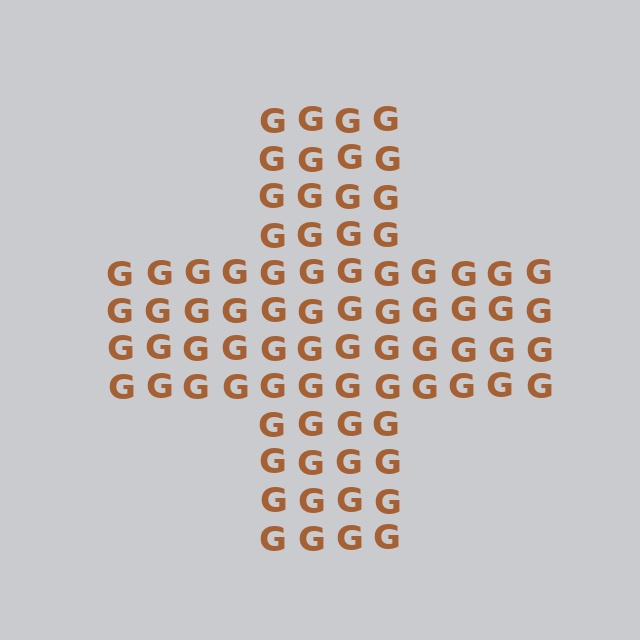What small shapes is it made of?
It is made of small letter G's.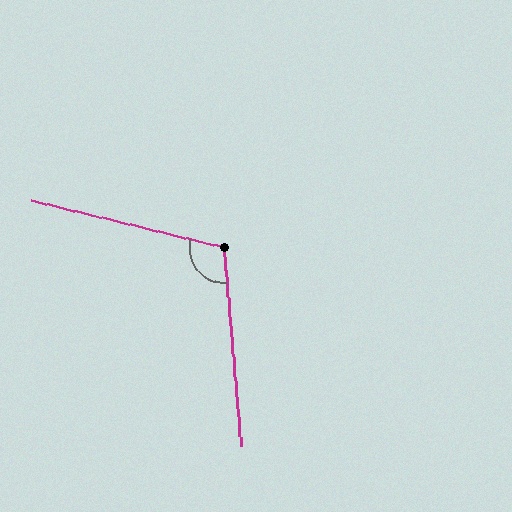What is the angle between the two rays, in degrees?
Approximately 109 degrees.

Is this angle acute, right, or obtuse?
It is obtuse.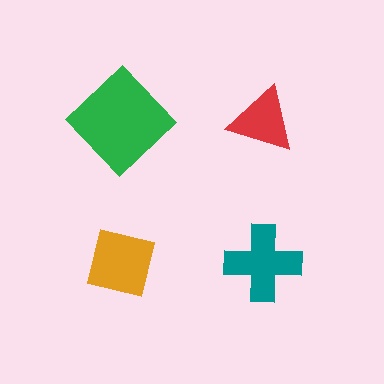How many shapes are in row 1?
2 shapes.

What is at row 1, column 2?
A red triangle.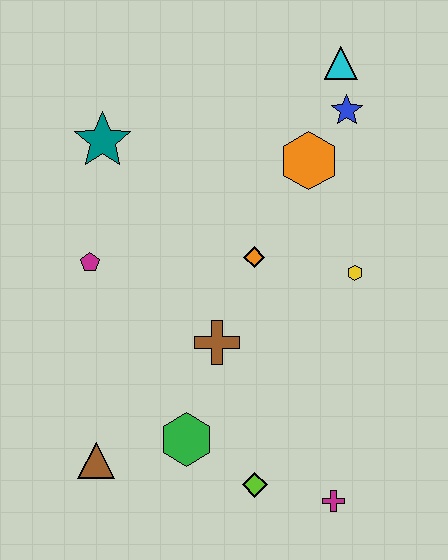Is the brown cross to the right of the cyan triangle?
No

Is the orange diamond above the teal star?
No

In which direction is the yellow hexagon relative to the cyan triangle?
The yellow hexagon is below the cyan triangle.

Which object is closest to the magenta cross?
The lime diamond is closest to the magenta cross.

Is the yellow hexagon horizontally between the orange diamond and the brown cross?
No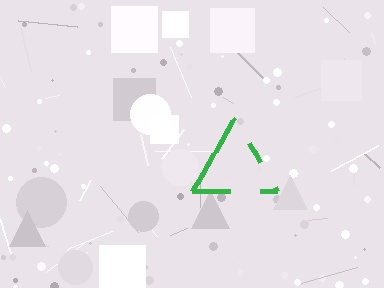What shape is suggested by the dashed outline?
The dashed outline suggests a triangle.